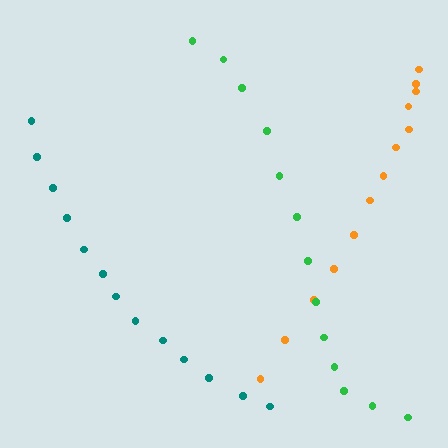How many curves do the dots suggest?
There are 3 distinct paths.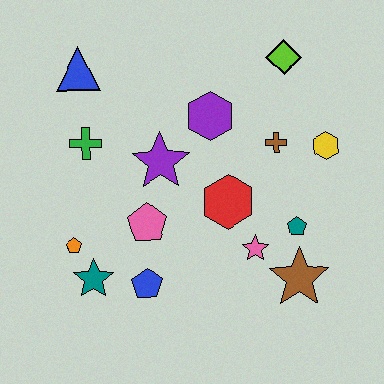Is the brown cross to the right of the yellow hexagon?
No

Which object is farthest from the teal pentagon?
The blue triangle is farthest from the teal pentagon.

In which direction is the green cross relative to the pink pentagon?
The green cross is above the pink pentagon.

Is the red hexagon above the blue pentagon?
Yes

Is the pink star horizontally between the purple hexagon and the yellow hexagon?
Yes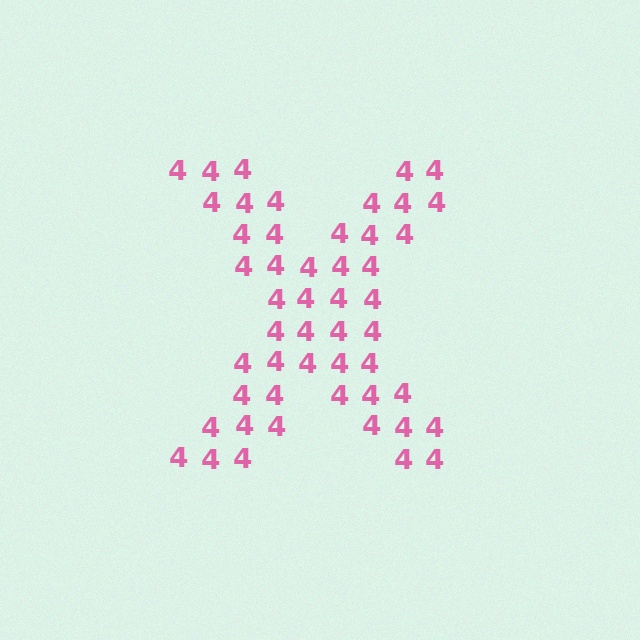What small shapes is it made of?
It is made of small digit 4's.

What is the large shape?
The large shape is the letter X.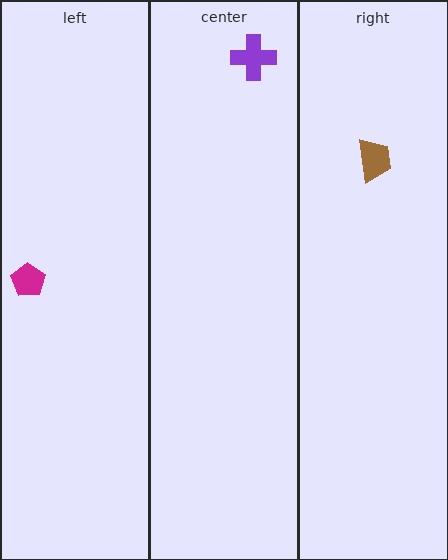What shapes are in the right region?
The brown trapezoid.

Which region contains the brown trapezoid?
The right region.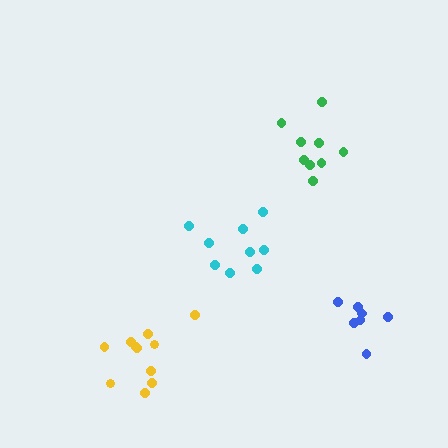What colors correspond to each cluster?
The clusters are colored: green, yellow, cyan, blue.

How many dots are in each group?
Group 1: 9 dots, Group 2: 11 dots, Group 3: 9 dots, Group 4: 7 dots (36 total).